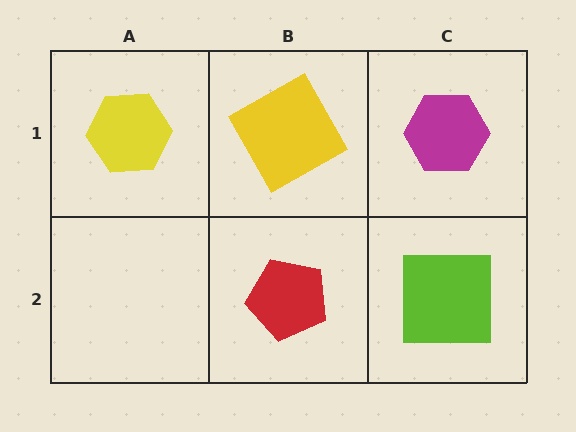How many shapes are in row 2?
2 shapes.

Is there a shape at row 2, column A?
No, that cell is empty.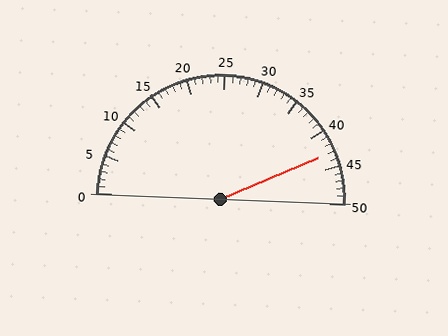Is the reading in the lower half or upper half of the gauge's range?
The reading is in the upper half of the range (0 to 50).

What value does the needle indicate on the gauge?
The needle indicates approximately 43.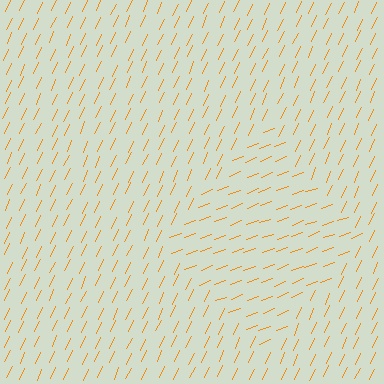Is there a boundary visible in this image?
Yes, there is a texture boundary formed by a change in line orientation.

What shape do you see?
I see a diamond.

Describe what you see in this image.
The image is filled with small orange line segments. A diamond region in the image has lines oriented differently from the surrounding lines, creating a visible texture boundary.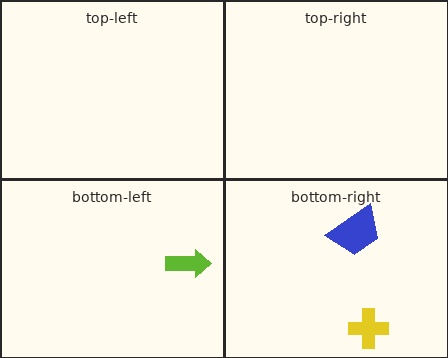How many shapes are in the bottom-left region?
1.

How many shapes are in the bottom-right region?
2.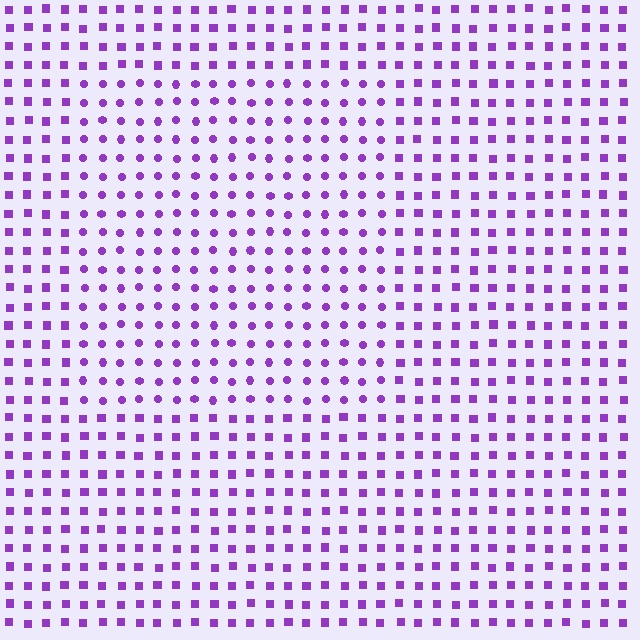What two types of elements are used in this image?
The image uses circles inside the rectangle region and squares outside it.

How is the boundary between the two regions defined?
The boundary is defined by a change in element shape: circles inside vs. squares outside. All elements share the same color and spacing.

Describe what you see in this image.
The image is filled with small purple elements arranged in a uniform grid. A rectangle-shaped region contains circles, while the surrounding area contains squares. The boundary is defined purely by the change in element shape.